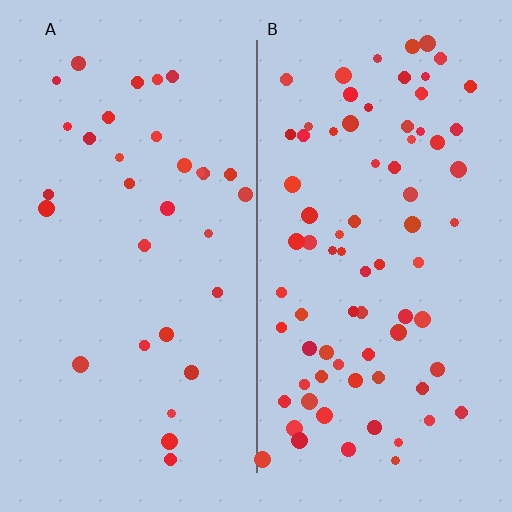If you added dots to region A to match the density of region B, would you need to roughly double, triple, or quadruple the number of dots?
Approximately double.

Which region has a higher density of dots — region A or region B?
B (the right).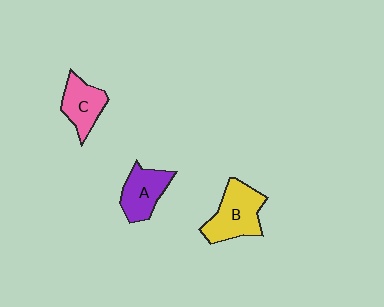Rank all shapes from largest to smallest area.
From largest to smallest: B (yellow), A (purple), C (pink).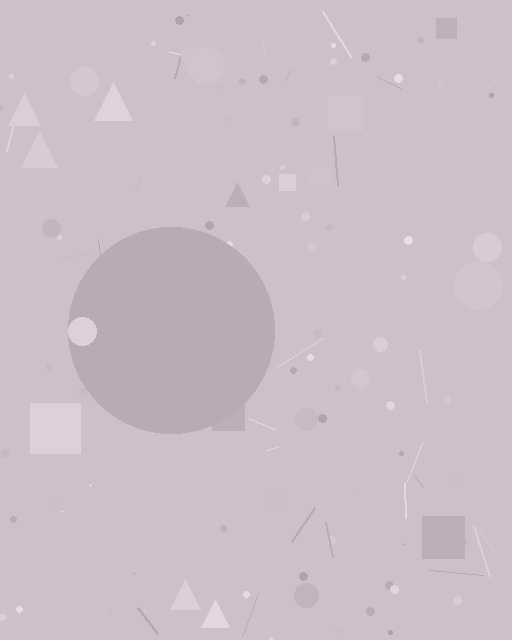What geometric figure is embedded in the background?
A circle is embedded in the background.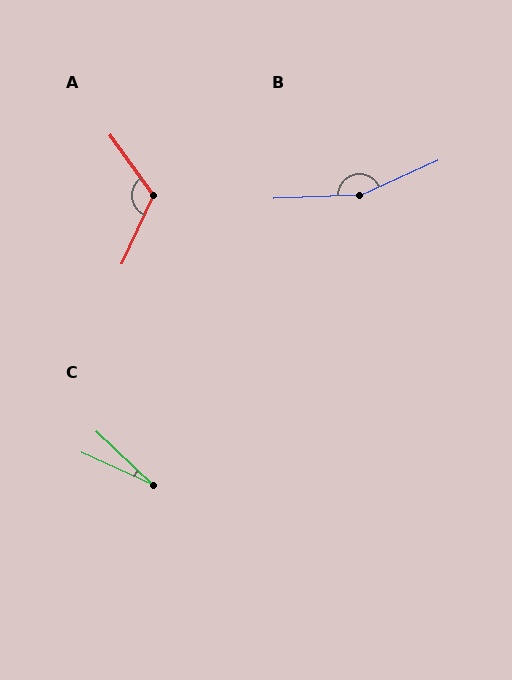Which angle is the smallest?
C, at approximately 19 degrees.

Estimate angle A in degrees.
Approximately 119 degrees.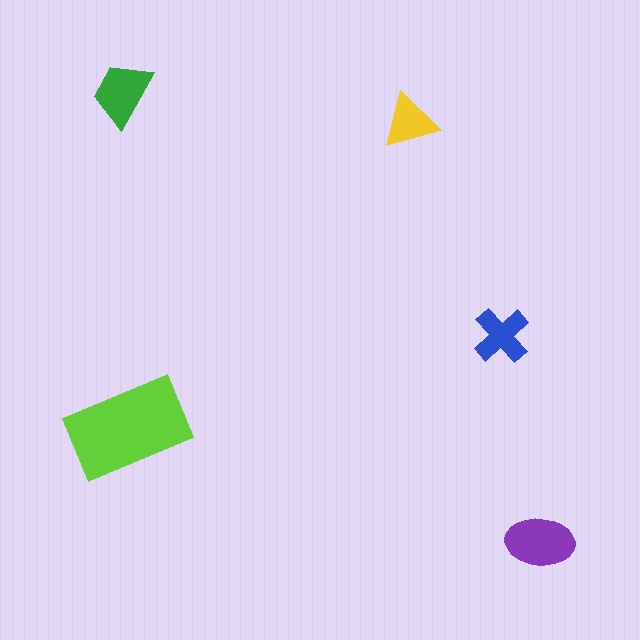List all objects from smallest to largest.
The yellow triangle, the blue cross, the green trapezoid, the purple ellipse, the lime rectangle.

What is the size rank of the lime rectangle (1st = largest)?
1st.